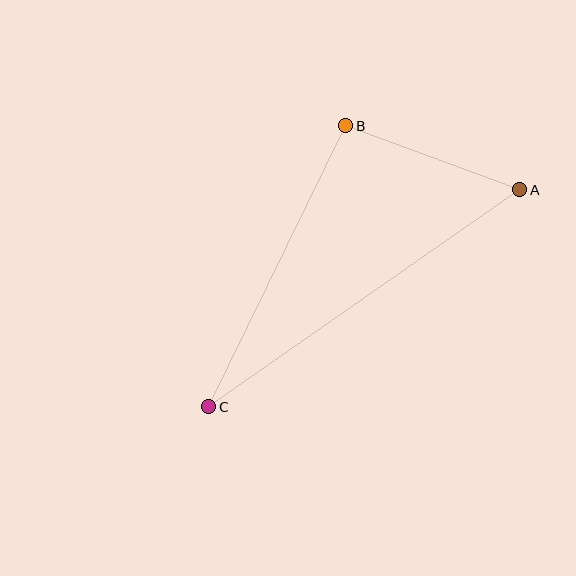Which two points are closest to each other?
Points A and B are closest to each other.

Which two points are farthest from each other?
Points A and C are farthest from each other.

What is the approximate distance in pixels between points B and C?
The distance between B and C is approximately 313 pixels.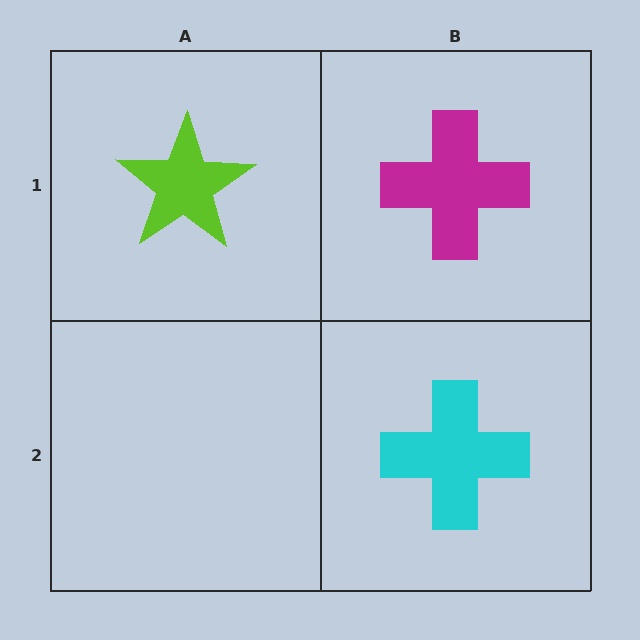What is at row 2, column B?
A cyan cross.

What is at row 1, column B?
A magenta cross.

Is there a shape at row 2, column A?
No, that cell is empty.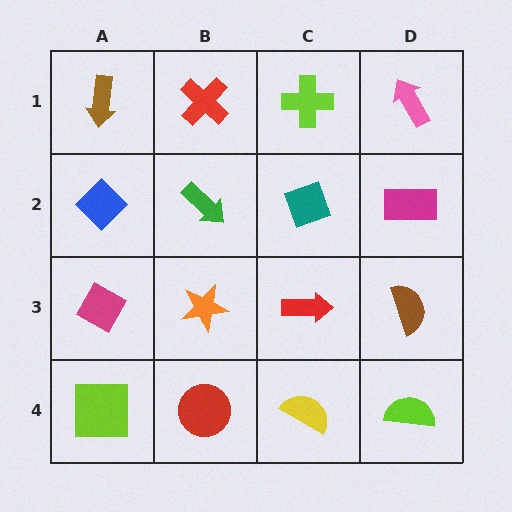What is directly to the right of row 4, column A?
A red circle.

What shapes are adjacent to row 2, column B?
A red cross (row 1, column B), an orange star (row 3, column B), a blue diamond (row 2, column A), a teal diamond (row 2, column C).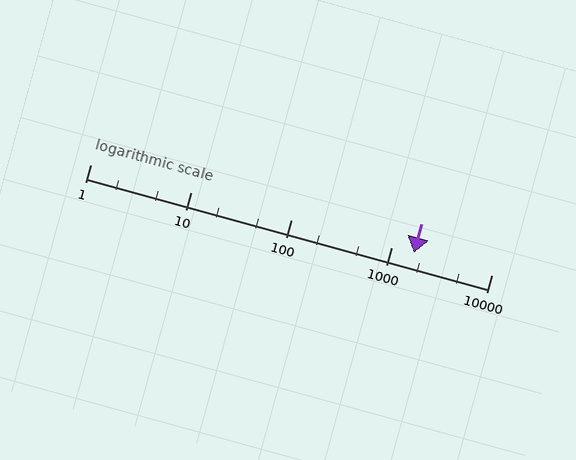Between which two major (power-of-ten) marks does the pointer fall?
The pointer is between 1000 and 10000.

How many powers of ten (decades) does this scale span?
The scale spans 4 decades, from 1 to 10000.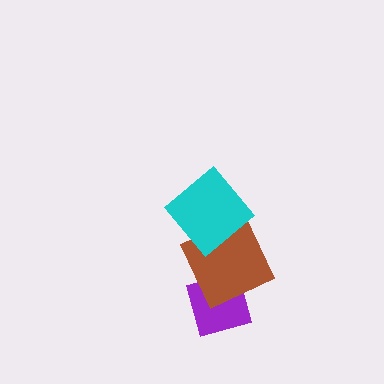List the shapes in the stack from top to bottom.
From top to bottom: the cyan diamond, the brown square, the purple diamond.